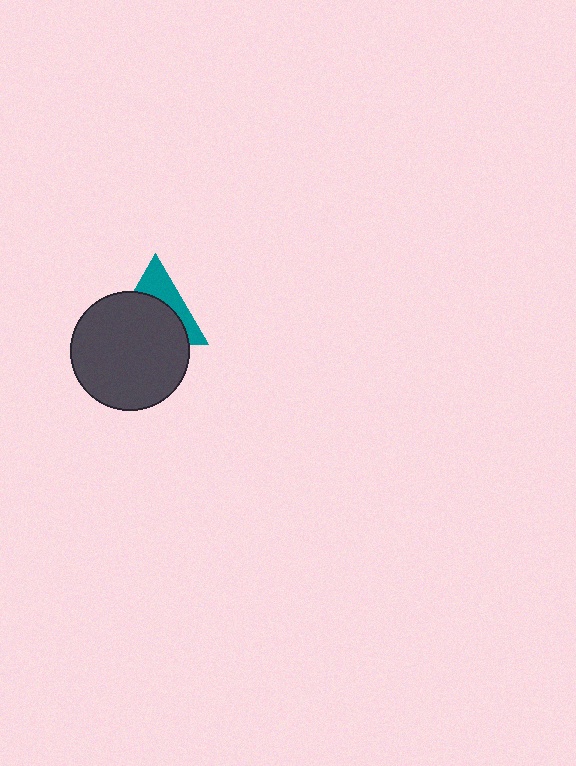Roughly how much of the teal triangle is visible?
A small part of it is visible (roughly 37%).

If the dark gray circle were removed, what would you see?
You would see the complete teal triangle.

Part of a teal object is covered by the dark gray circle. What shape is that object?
It is a triangle.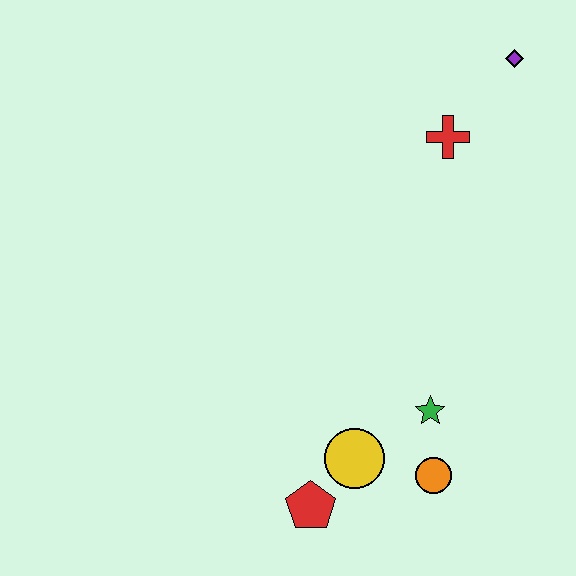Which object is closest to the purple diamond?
The red cross is closest to the purple diamond.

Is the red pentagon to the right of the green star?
No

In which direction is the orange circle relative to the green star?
The orange circle is below the green star.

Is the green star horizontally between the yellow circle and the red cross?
Yes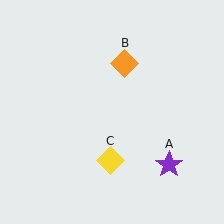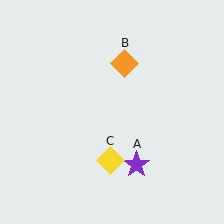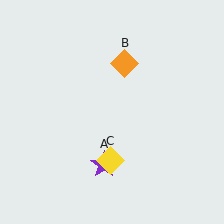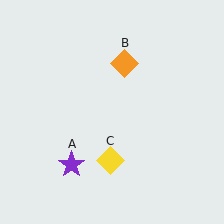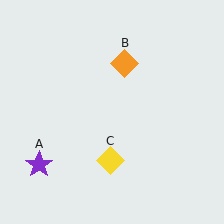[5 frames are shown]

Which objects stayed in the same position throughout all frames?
Orange diamond (object B) and yellow diamond (object C) remained stationary.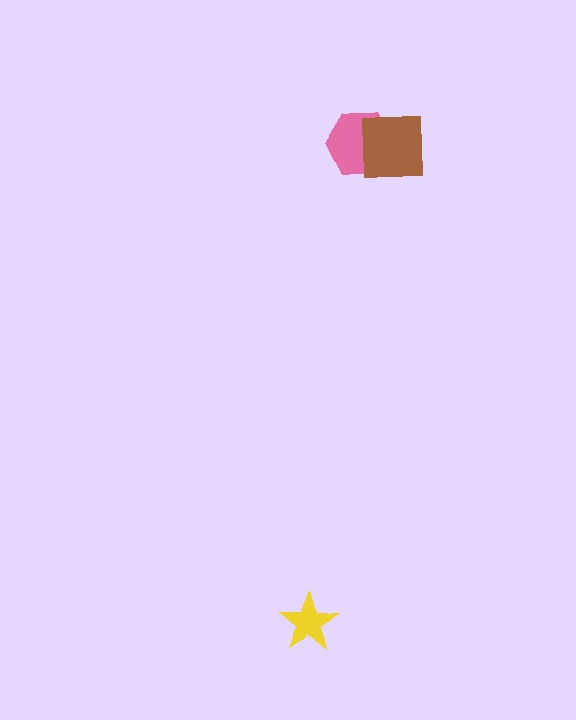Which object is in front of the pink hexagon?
The brown square is in front of the pink hexagon.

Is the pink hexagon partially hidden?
Yes, it is partially covered by another shape.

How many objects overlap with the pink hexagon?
1 object overlaps with the pink hexagon.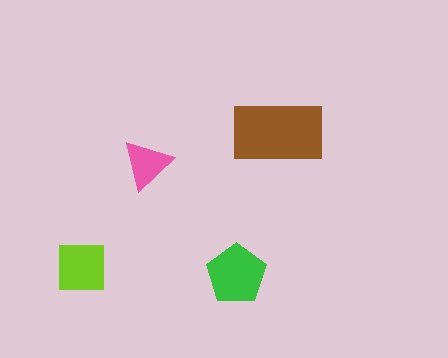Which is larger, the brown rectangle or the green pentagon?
The brown rectangle.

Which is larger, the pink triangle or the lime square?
The lime square.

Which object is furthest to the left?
The lime square is leftmost.